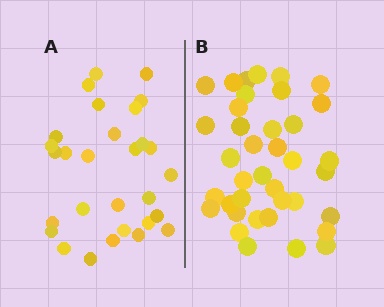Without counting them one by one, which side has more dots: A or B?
Region B (the right region) has more dots.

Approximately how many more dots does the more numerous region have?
Region B has roughly 8 or so more dots than region A.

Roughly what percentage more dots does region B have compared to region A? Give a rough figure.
About 30% more.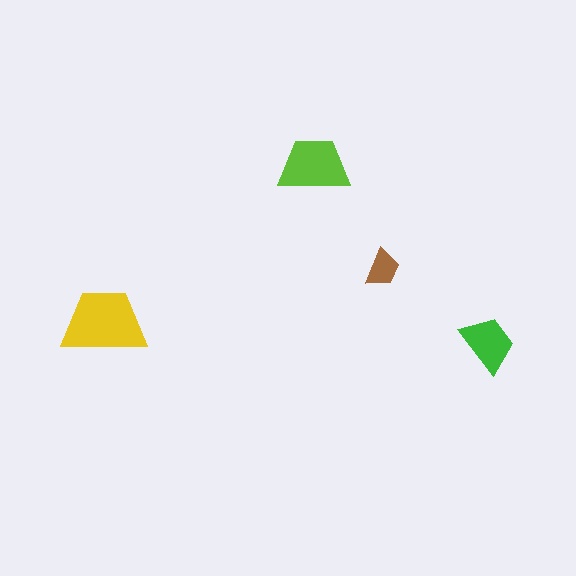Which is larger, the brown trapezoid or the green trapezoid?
The green one.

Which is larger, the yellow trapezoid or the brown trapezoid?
The yellow one.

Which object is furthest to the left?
The yellow trapezoid is leftmost.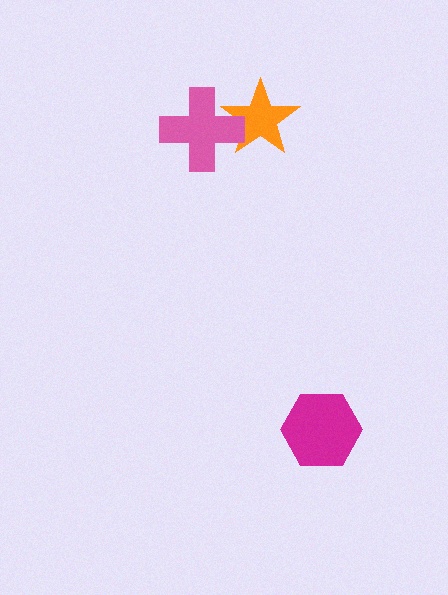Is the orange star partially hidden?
Yes, it is partially covered by another shape.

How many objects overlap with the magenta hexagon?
0 objects overlap with the magenta hexagon.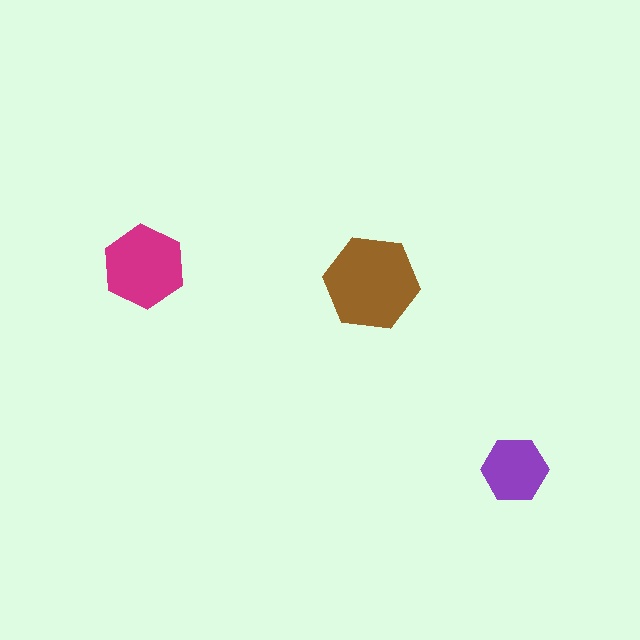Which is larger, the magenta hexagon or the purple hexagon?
The magenta one.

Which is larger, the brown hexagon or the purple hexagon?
The brown one.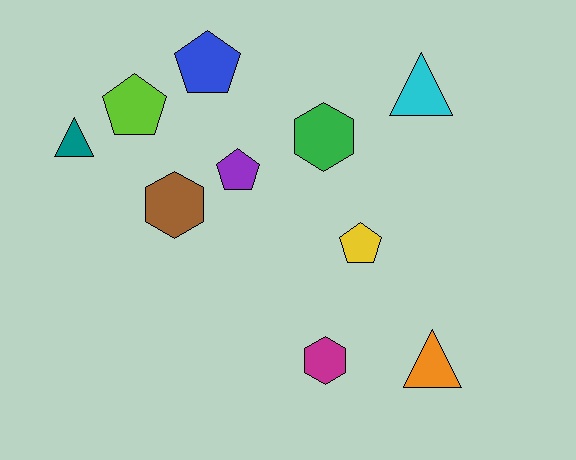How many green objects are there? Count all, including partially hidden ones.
There is 1 green object.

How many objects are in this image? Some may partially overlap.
There are 10 objects.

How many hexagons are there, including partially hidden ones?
There are 3 hexagons.